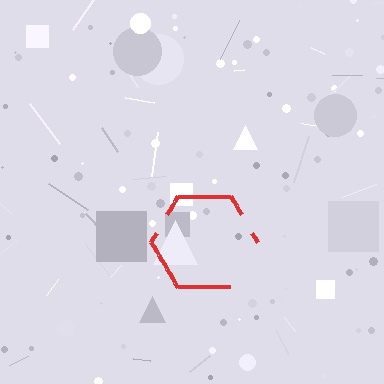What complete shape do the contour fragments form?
The contour fragments form a hexagon.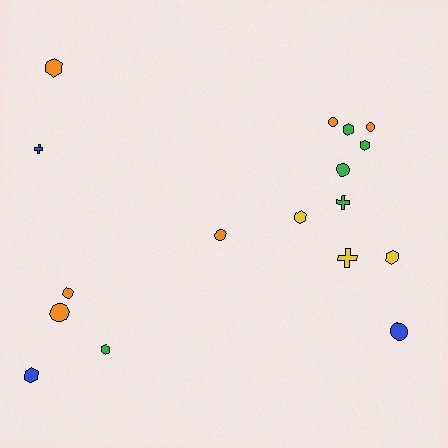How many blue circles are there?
There is 1 blue circle.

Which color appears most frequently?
Orange, with 6 objects.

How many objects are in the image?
There are 17 objects.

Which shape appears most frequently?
Hexagon, with 7 objects.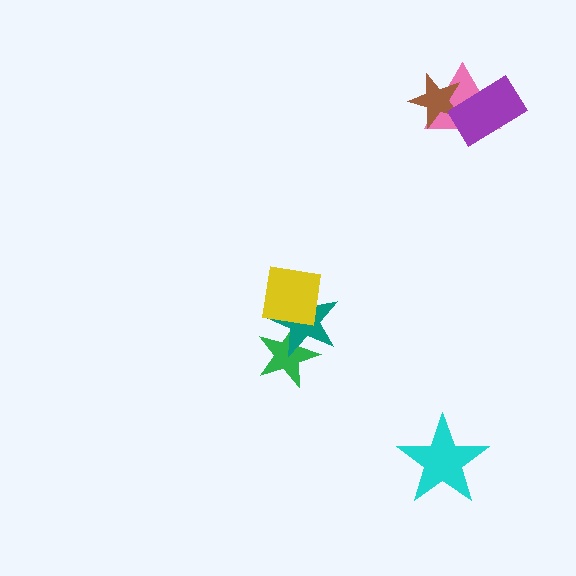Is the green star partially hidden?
Yes, it is partially covered by another shape.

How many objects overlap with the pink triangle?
2 objects overlap with the pink triangle.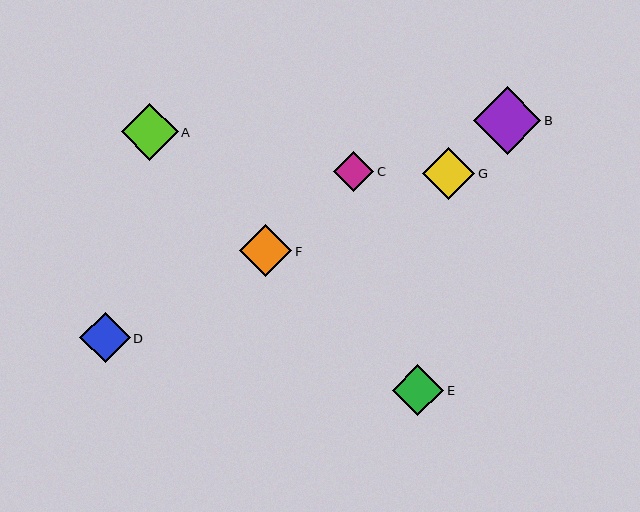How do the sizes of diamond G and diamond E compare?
Diamond G and diamond E are approximately the same size.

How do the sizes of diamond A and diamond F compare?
Diamond A and diamond F are approximately the same size.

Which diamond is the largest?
Diamond B is the largest with a size of approximately 67 pixels.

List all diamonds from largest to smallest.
From largest to smallest: B, A, G, F, E, D, C.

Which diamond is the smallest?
Diamond C is the smallest with a size of approximately 40 pixels.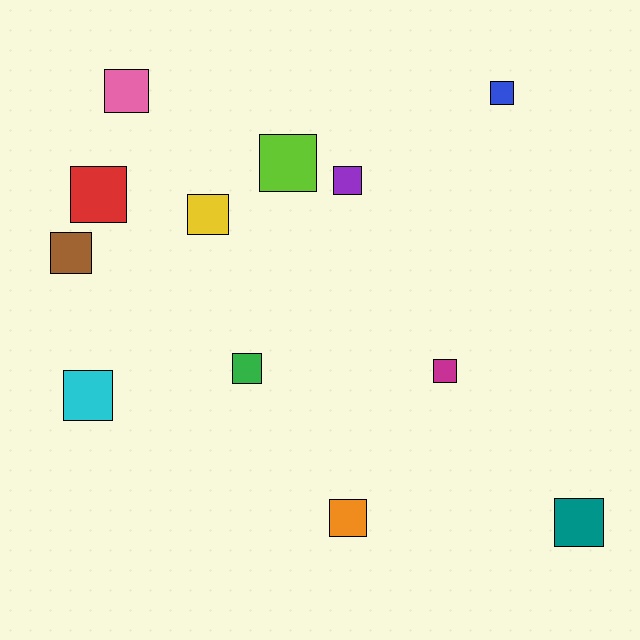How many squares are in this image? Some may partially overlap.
There are 12 squares.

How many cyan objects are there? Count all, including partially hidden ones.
There is 1 cyan object.